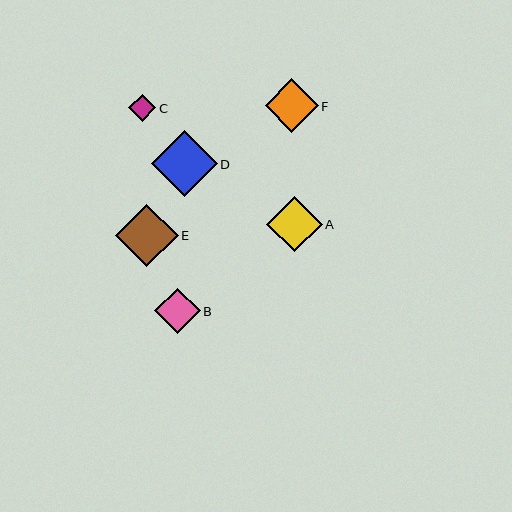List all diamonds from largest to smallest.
From largest to smallest: D, E, A, F, B, C.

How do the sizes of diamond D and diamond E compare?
Diamond D and diamond E are approximately the same size.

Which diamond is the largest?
Diamond D is the largest with a size of approximately 66 pixels.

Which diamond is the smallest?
Diamond C is the smallest with a size of approximately 27 pixels.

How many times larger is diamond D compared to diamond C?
Diamond D is approximately 2.5 times the size of diamond C.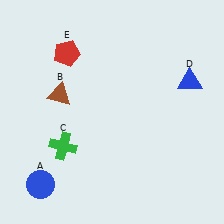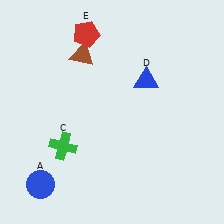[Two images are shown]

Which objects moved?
The objects that moved are: the brown triangle (B), the blue triangle (D), the red pentagon (E).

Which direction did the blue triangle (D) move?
The blue triangle (D) moved left.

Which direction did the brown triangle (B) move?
The brown triangle (B) moved up.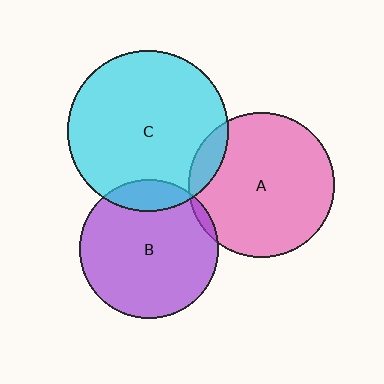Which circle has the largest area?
Circle C (cyan).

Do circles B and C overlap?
Yes.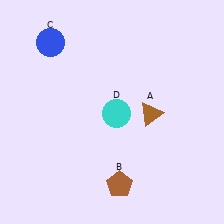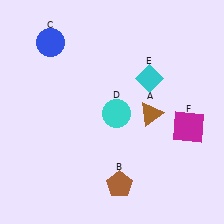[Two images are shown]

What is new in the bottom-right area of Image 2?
A magenta square (F) was added in the bottom-right area of Image 2.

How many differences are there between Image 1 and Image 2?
There are 2 differences between the two images.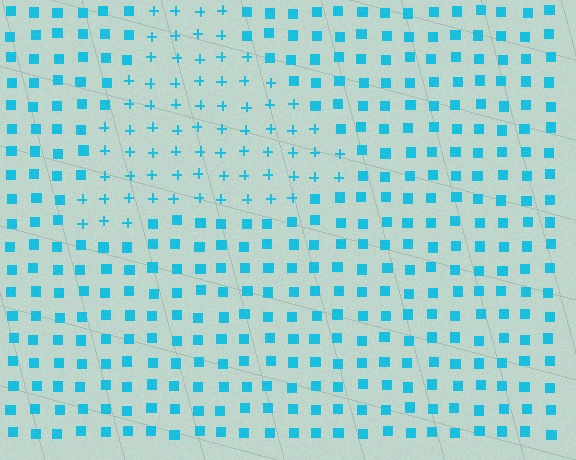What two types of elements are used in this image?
The image uses plus signs inside the triangle region and squares outside it.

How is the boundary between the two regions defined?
The boundary is defined by a change in element shape: plus signs inside vs. squares outside. All elements share the same color and spacing.